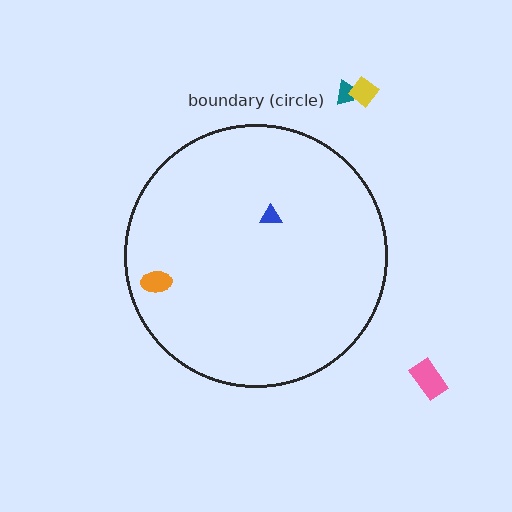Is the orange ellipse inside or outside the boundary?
Inside.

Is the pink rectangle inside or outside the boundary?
Outside.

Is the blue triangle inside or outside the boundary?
Inside.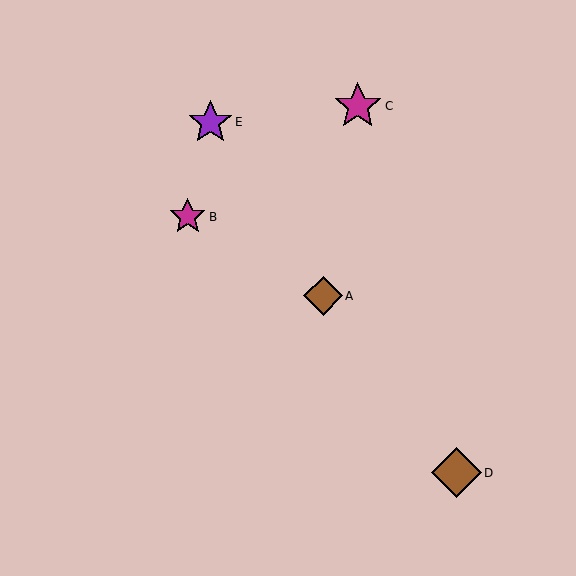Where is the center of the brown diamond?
The center of the brown diamond is at (323, 296).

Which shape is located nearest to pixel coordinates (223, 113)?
The purple star (labeled E) at (210, 122) is nearest to that location.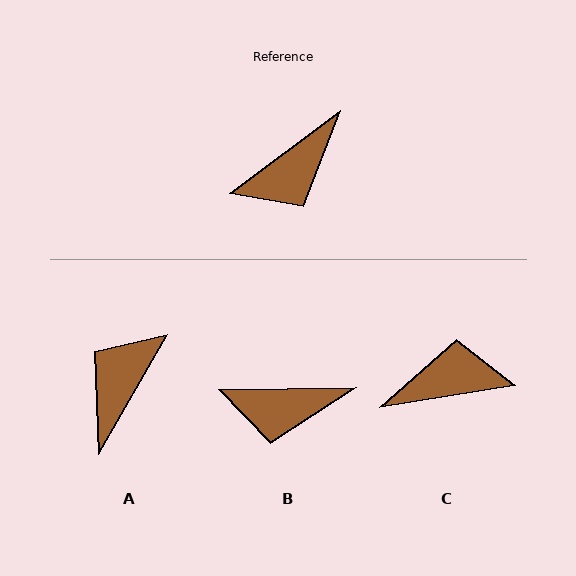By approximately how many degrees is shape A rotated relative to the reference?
Approximately 157 degrees clockwise.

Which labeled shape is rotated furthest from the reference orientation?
A, about 157 degrees away.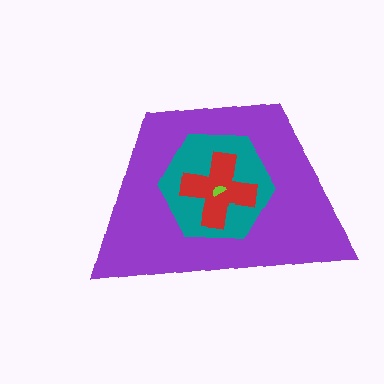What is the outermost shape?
The purple trapezoid.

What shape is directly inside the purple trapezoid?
The teal hexagon.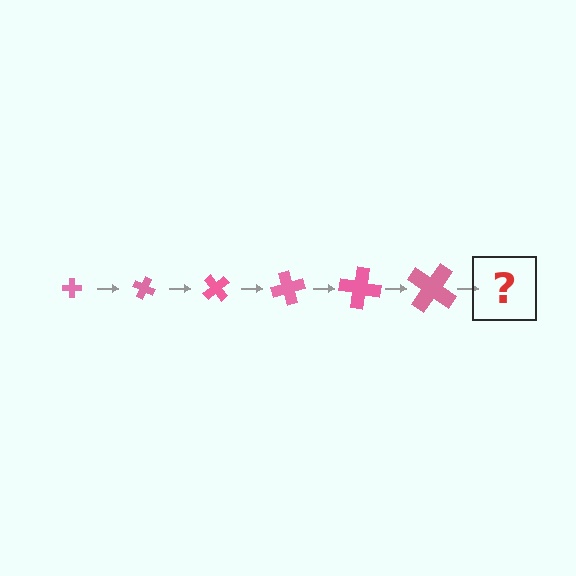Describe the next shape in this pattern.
It should be a cross, larger than the previous one and rotated 150 degrees from the start.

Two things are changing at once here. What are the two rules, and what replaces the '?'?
The two rules are that the cross grows larger each step and it rotates 25 degrees each step. The '?' should be a cross, larger than the previous one and rotated 150 degrees from the start.